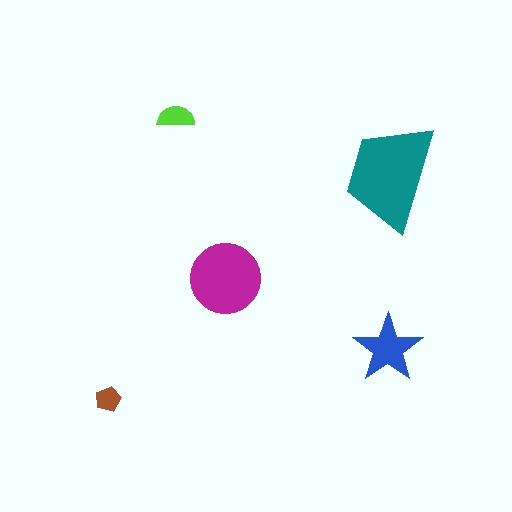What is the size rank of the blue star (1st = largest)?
3rd.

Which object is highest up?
The lime semicircle is topmost.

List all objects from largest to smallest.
The teal trapezoid, the magenta circle, the blue star, the lime semicircle, the brown pentagon.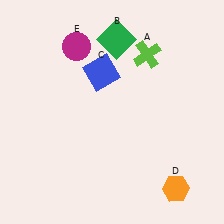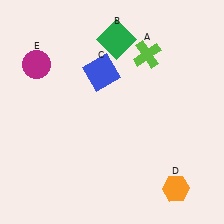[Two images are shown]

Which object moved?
The magenta circle (E) moved left.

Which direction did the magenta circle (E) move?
The magenta circle (E) moved left.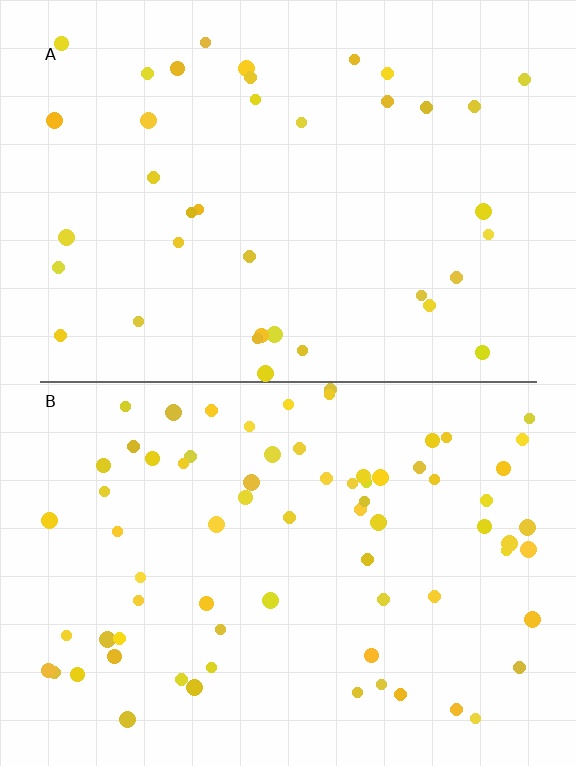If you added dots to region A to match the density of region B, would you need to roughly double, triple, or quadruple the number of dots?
Approximately double.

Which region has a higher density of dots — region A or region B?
B (the bottom).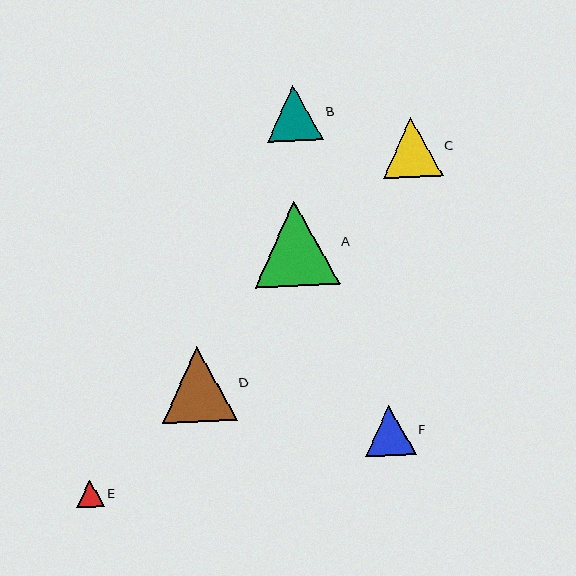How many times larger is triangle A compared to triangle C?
Triangle A is approximately 1.4 times the size of triangle C.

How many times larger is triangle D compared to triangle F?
Triangle D is approximately 1.5 times the size of triangle F.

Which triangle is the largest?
Triangle A is the largest with a size of approximately 85 pixels.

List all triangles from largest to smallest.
From largest to smallest: A, D, C, B, F, E.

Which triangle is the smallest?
Triangle E is the smallest with a size of approximately 27 pixels.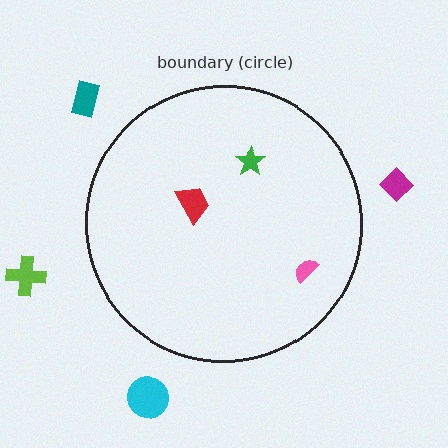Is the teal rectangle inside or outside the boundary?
Outside.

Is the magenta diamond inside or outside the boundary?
Outside.